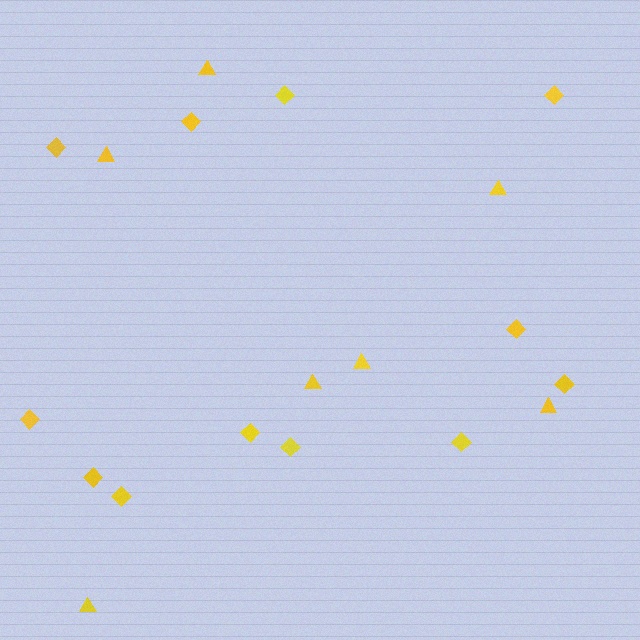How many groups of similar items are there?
There are 2 groups: one group of triangles (7) and one group of diamonds (12).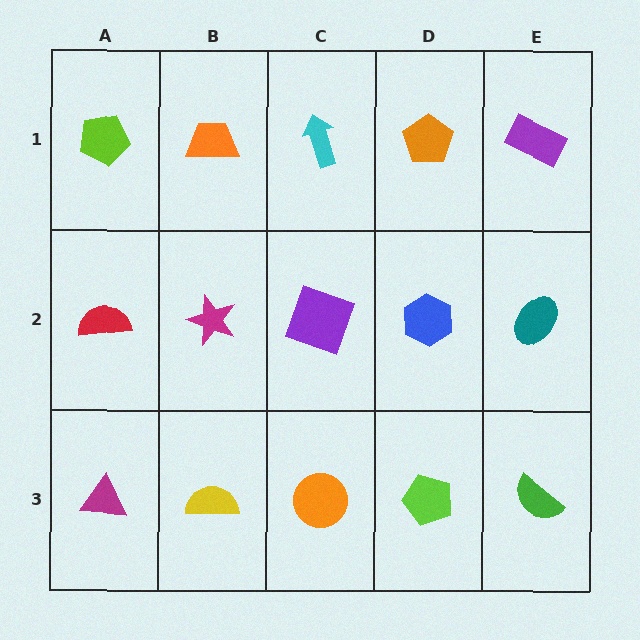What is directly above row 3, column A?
A red semicircle.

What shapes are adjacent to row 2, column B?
An orange trapezoid (row 1, column B), a yellow semicircle (row 3, column B), a red semicircle (row 2, column A), a purple square (row 2, column C).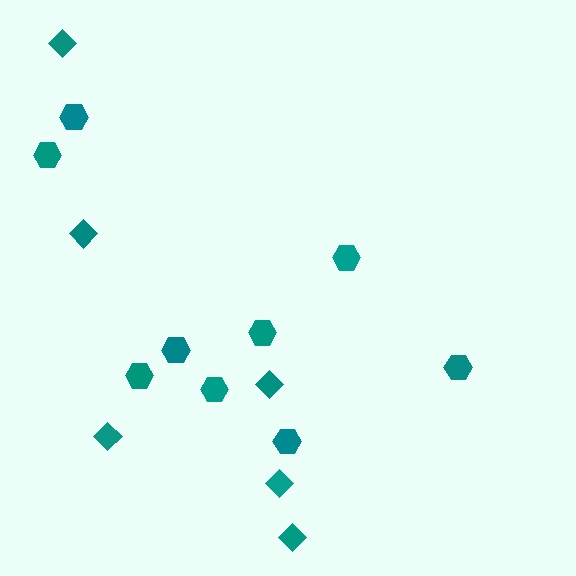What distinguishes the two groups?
There are 2 groups: one group of hexagons (9) and one group of diamonds (6).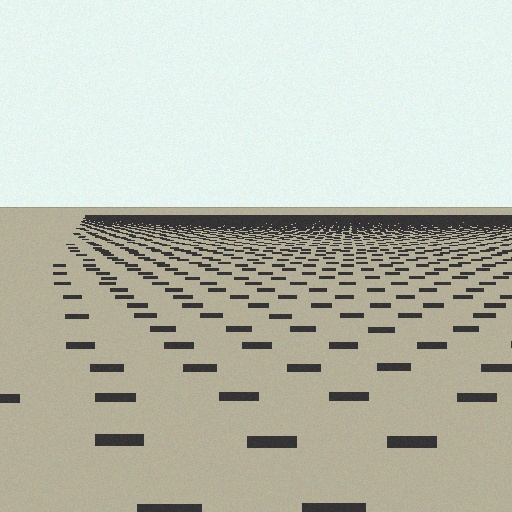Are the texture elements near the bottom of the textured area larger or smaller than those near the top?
Larger. Near the bottom, elements are closer to the viewer and appear at a bigger on-screen size.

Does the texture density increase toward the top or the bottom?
Density increases toward the top.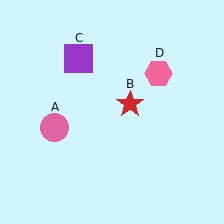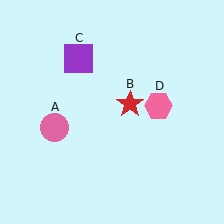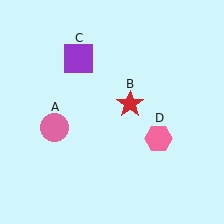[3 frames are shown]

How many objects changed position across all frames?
1 object changed position: pink hexagon (object D).